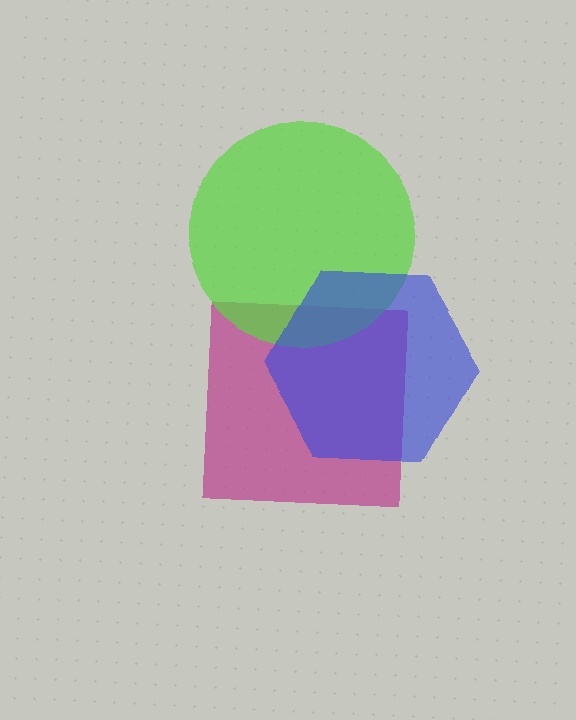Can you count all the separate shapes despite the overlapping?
Yes, there are 3 separate shapes.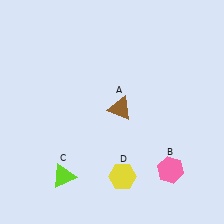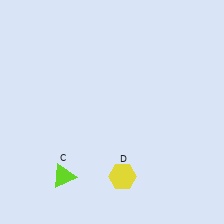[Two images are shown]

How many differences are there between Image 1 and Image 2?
There are 2 differences between the two images.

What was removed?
The brown triangle (A), the pink hexagon (B) were removed in Image 2.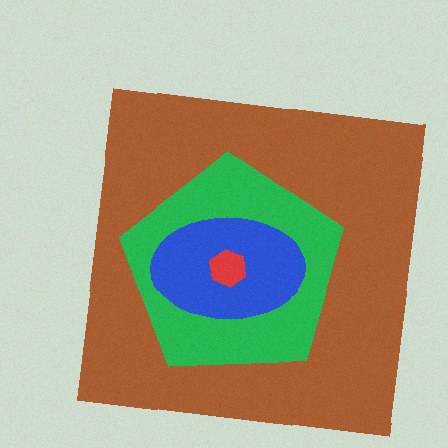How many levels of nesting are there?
4.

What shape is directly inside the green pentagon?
The blue ellipse.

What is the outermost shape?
The brown square.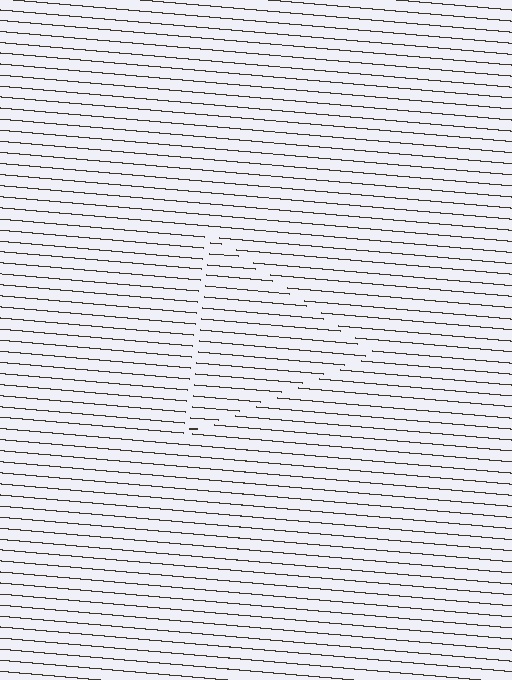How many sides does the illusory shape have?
3 sides — the line-ends trace a triangle.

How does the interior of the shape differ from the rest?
The interior of the shape contains the same grating, shifted by half a period — the contour is defined by the phase discontinuity where line-ends from the inner and outer gratings abut.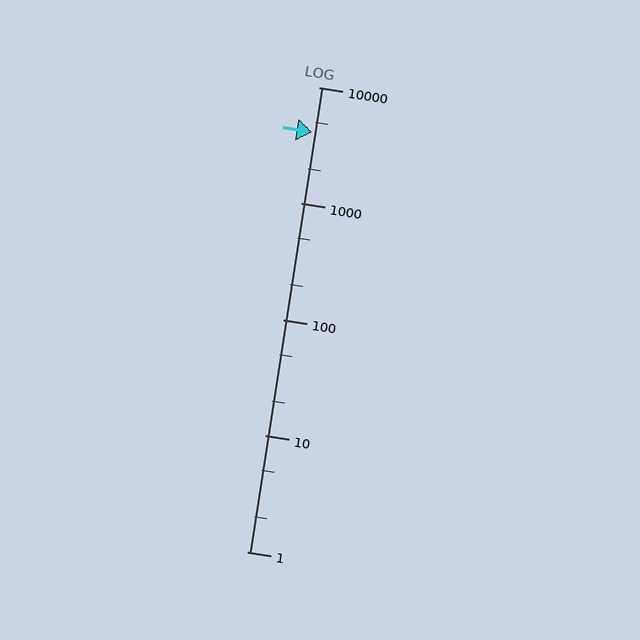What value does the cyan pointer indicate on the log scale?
The pointer indicates approximately 4100.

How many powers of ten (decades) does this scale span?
The scale spans 4 decades, from 1 to 10000.